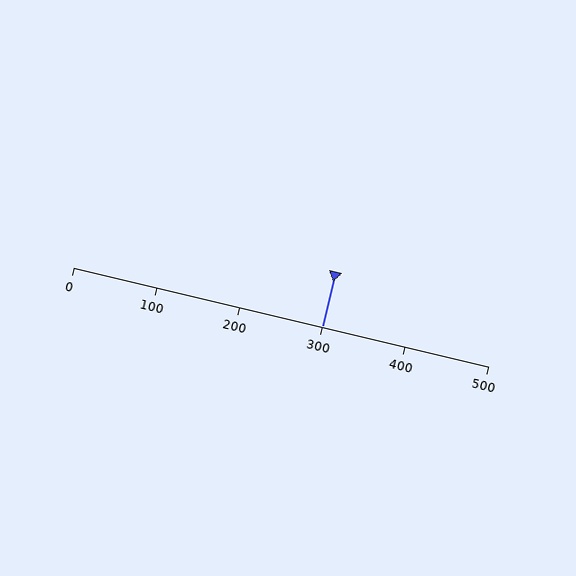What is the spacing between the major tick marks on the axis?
The major ticks are spaced 100 apart.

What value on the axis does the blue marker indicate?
The marker indicates approximately 300.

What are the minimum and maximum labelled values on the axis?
The axis runs from 0 to 500.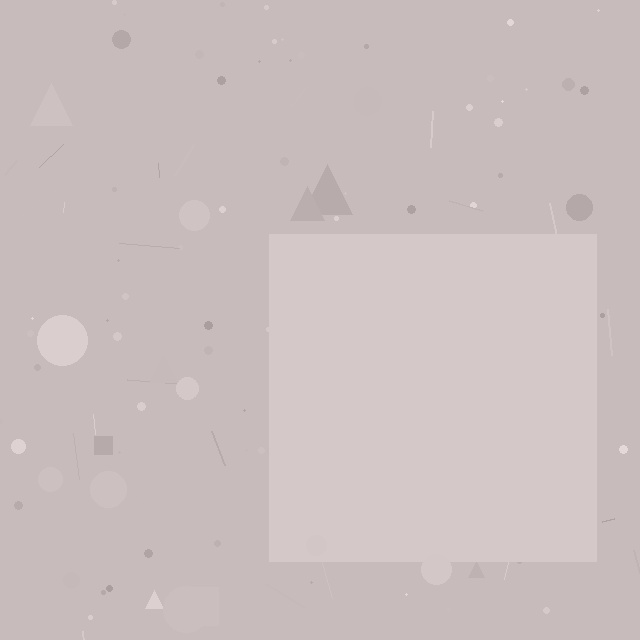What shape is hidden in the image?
A square is hidden in the image.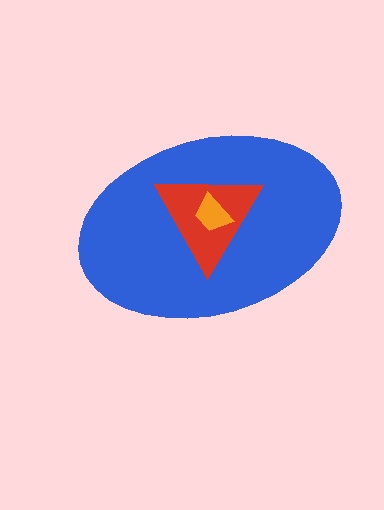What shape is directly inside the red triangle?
The orange trapezoid.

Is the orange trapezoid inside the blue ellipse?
Yes.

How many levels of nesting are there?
3.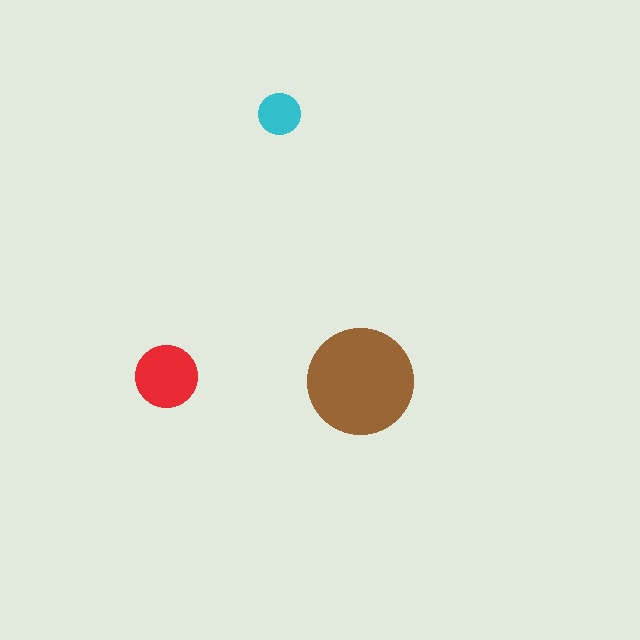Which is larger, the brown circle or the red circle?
The brown one.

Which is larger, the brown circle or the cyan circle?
The brown one.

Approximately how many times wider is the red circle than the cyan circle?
About 1.5 times wider.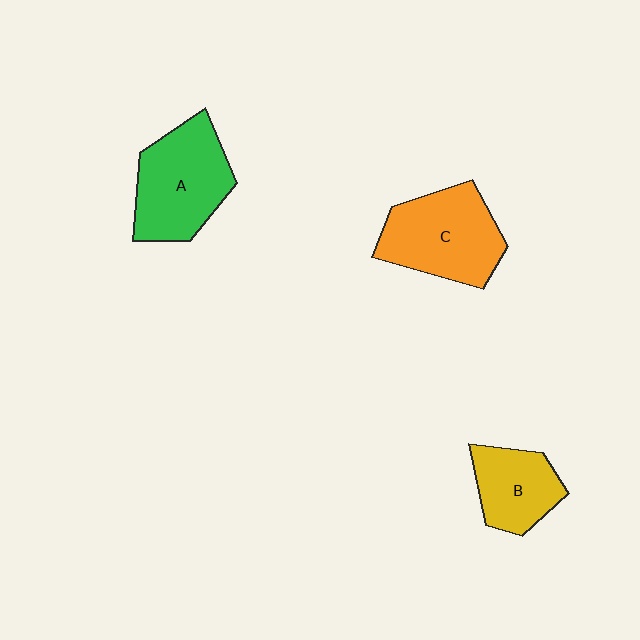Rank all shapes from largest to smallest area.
From largest to smallest: C (orange), A (green), B (yellow).